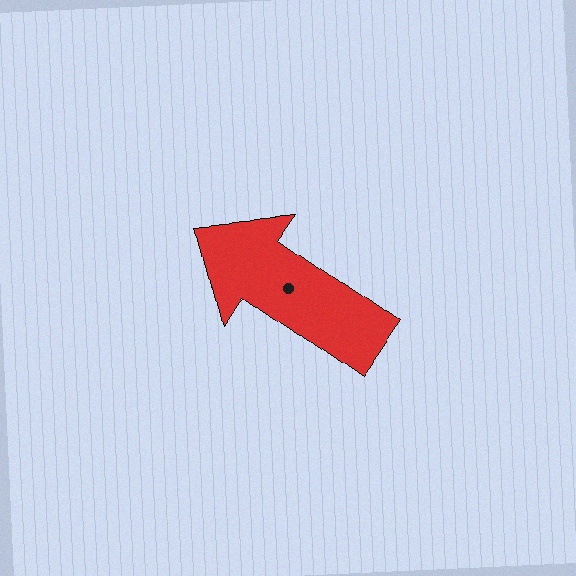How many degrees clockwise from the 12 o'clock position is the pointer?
Approximately 305 degrees.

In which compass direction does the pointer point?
Northwest.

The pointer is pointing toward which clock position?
Roughly 10 o'clock.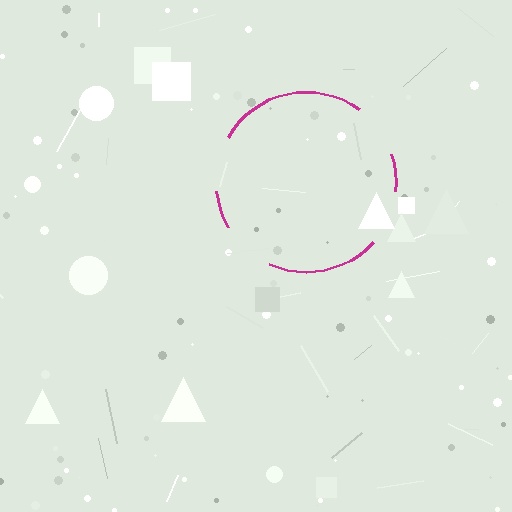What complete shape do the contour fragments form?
The contour fragments form a circle.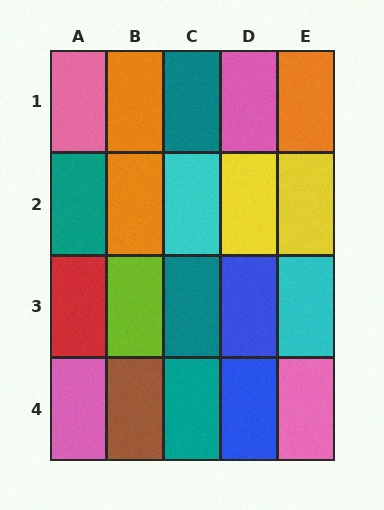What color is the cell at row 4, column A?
Pink.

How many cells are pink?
4 cells are pink.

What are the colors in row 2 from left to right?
Teal, orange, cyan, yellow, yellow.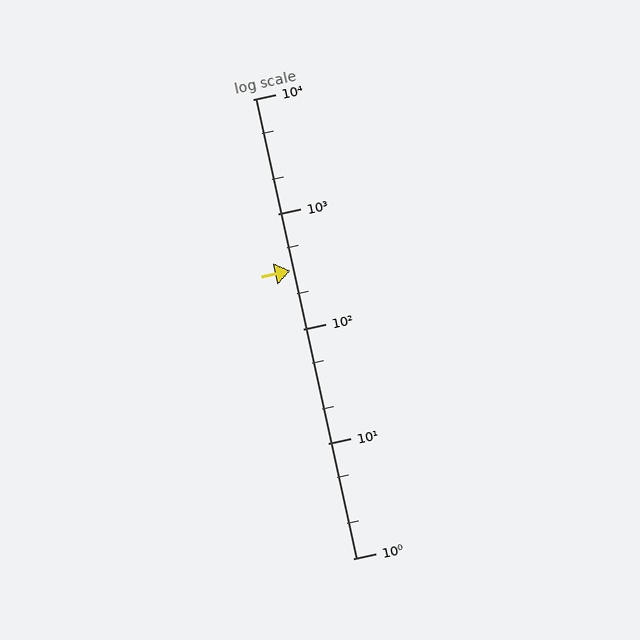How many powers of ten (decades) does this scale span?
The scale spans 4 decades, from 1 to 10000.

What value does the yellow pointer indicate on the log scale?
The pointer indicates approximately 320.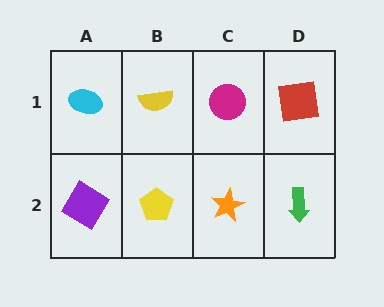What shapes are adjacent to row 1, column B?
A yellow pentagon (row 2, column B), a cyan ellipse (row 1, column A), a magenta circle (row 1, column C).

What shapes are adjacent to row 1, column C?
An orange star (row 2, column C), a yellow semicircle (row 1, column B), a red square (row 1, column D).